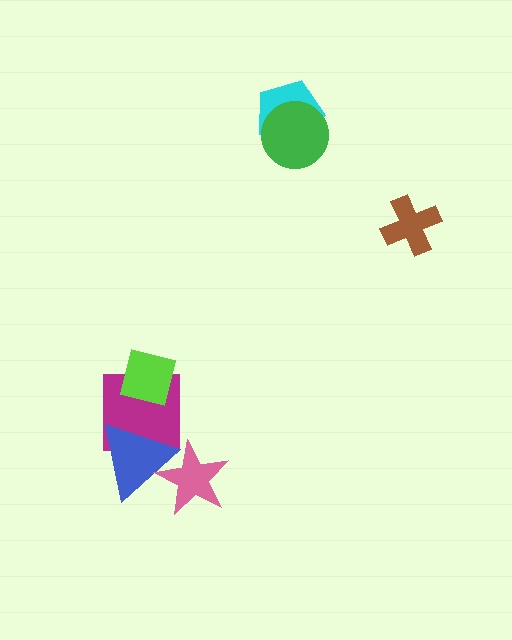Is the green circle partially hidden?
No, no other shape covers it.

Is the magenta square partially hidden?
Yes, it is partially covered by another shape.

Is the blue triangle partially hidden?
Yes, it is partially covered by another shape.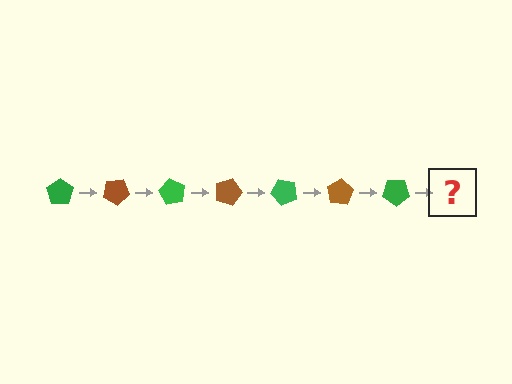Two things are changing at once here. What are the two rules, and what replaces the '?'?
The two rules are that it rotates 30 degrees each step and the color cycles through green and brown. The '?' should be a brown pentagon, rotated 210 degrees from the start.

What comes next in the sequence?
The next element should be a brown pentagon, rotated 210 degrees from the start.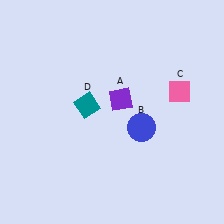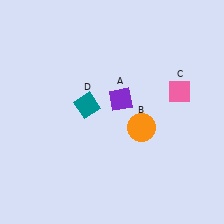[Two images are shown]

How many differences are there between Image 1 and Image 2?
There is 1 difference between the two images.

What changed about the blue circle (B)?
In Image 1, B is blue. In Image 2, it changed to orange.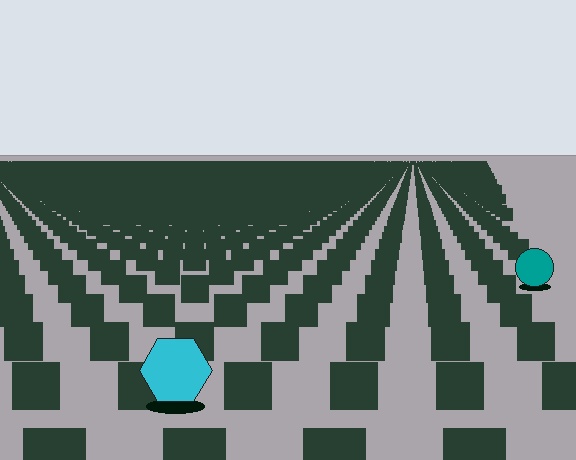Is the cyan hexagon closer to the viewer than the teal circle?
Yes. The cyan hexagon is closer — you can tell from the texture gradient: the ground texture is coarser near it.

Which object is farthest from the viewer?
The teal circle is farthest from the viewer. It appears smaller and the ground texture around it is denser.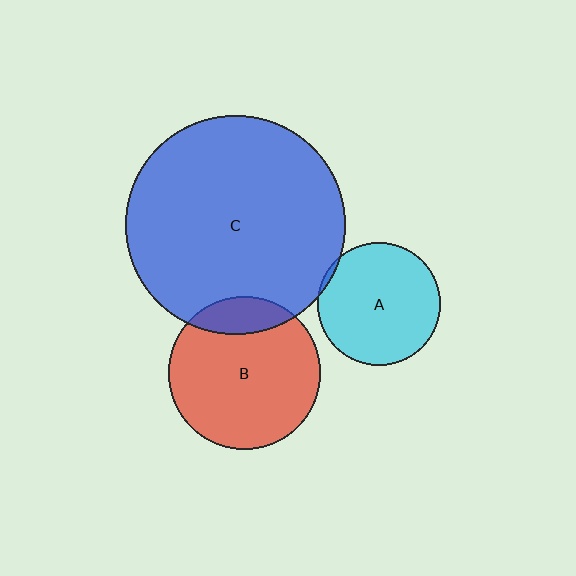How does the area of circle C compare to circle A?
Approximately 3.2 times.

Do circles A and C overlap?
Yes.